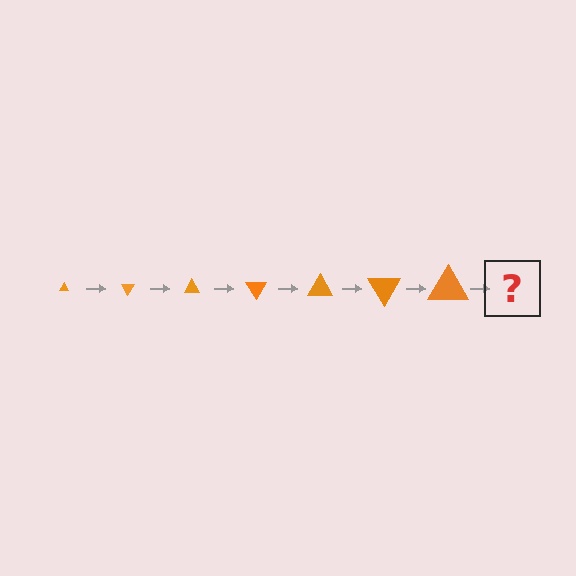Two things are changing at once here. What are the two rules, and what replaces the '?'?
The two rules are that the triangle grows larger each step and it rotates 60 degrees each step. The '?' should be a triangle, larger than the previous one and rotated 420 degrees from the start.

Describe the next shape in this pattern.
It should be a triangle, larger than the previous one and rotated 420 degrees from the start.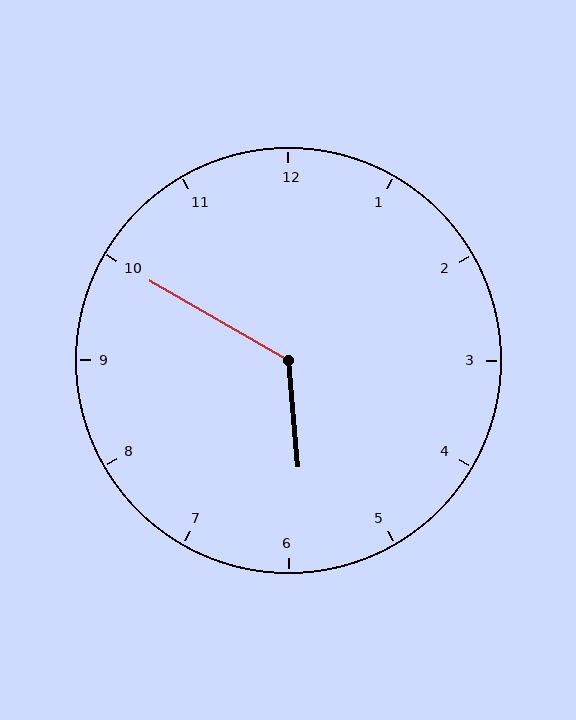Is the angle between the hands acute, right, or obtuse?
It is obtuse.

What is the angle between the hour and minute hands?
Approximately 125 degrees.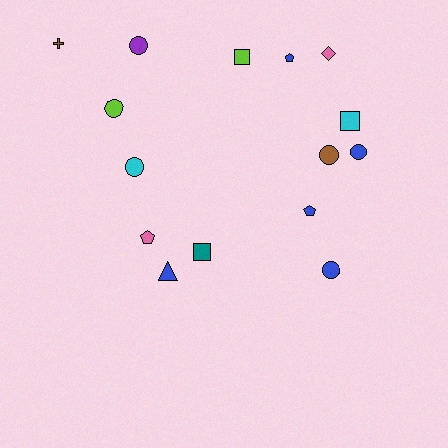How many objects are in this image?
There are 15 objects.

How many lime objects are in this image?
There are 2 lime objects.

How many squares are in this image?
There are 3 squares.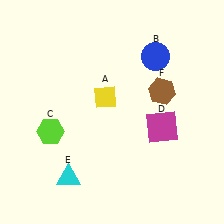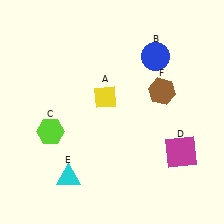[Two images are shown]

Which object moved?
The magenta square (D) moved down.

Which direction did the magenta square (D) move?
The magenta square (D) moved down.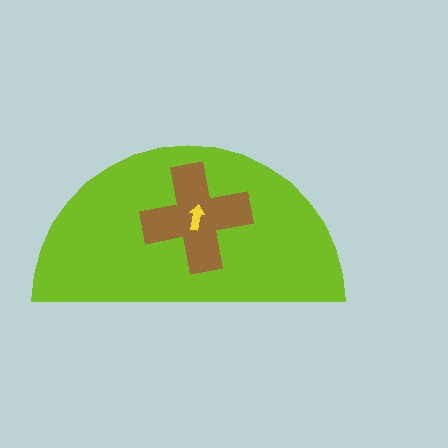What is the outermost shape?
The lime semicircle.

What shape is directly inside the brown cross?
The yellow arrow.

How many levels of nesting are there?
3.